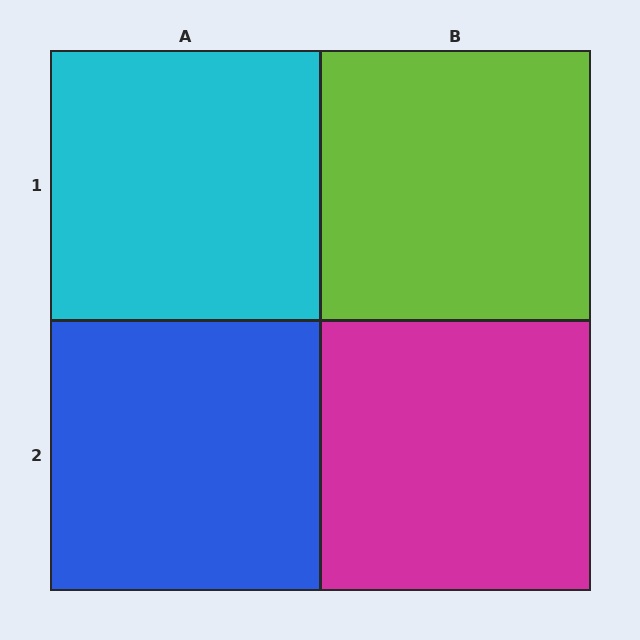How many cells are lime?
1 cell is lime.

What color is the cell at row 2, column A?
Blue.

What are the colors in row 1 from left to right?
Cyan, lime.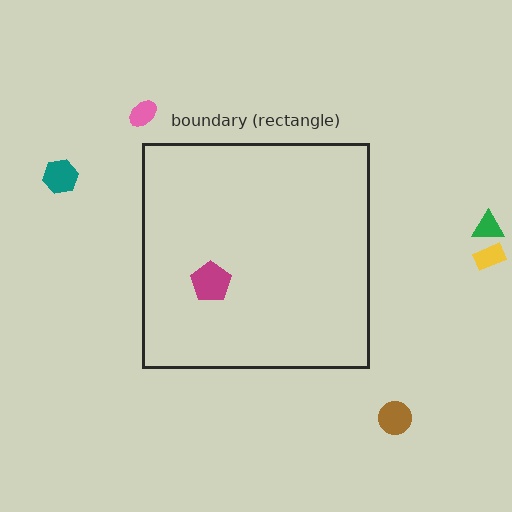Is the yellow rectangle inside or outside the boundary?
Outside.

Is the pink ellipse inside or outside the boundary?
Outside.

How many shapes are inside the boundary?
1 inside, 5 outside.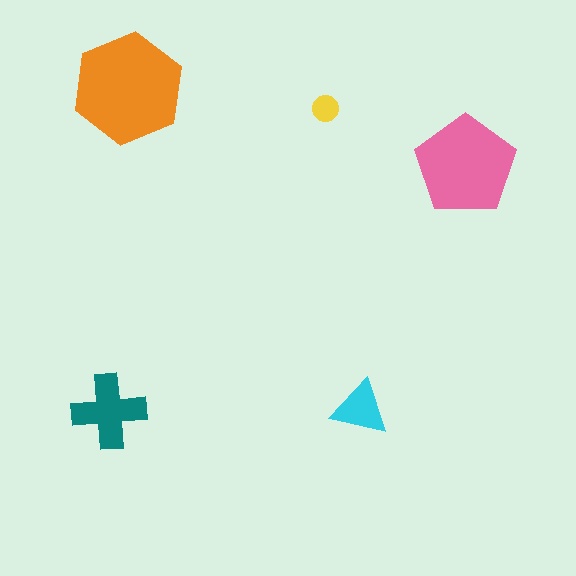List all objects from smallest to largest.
The yellow circle, the cyan triangle, the teal cross, the pink pentagon, the orange hexagon.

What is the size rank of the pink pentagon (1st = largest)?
2nd.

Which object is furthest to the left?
The teal cross is leftmost.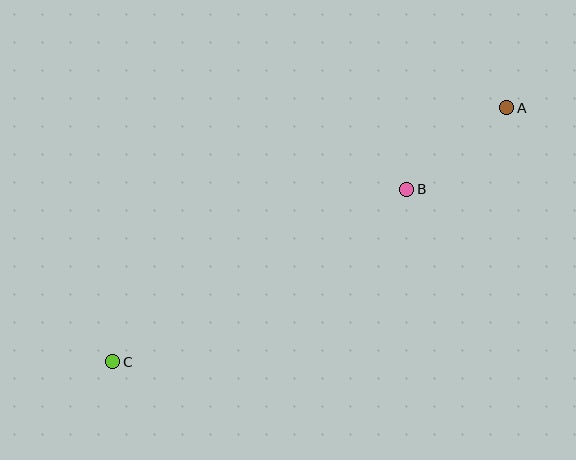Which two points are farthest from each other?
Points A and C are farthest from each other.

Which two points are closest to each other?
Points A and B are closest to each other.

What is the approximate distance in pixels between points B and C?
The distance between B and C is approximately 341 pixels.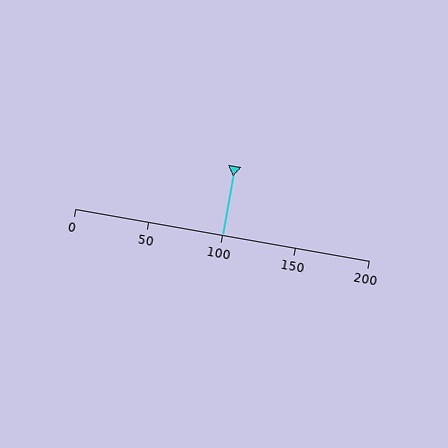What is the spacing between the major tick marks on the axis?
The major ticks are spaced 50 apart.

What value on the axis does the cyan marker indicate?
The marker indicates approximately 100.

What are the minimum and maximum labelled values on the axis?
The axis runs from 0 to 200.